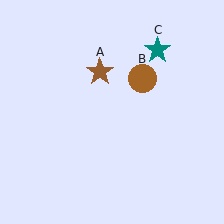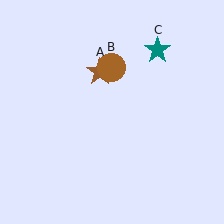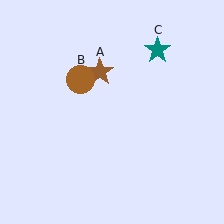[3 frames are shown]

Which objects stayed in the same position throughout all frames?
Brown star (object A) and teal star (object C) remained stationary.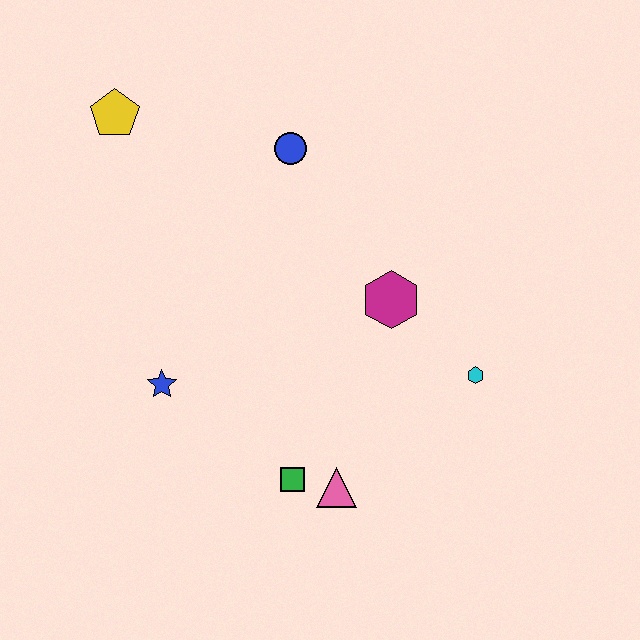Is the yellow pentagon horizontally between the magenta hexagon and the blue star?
No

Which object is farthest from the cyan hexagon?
The yellow pentagon is farthest from the cyan hexagon.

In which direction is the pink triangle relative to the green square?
The pink triangle is to the right of the green square.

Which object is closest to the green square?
The pink triangle is closest to the green square.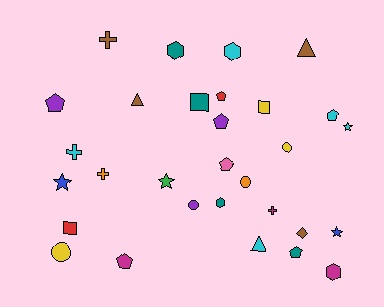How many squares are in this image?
There are 3 squares.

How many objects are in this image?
There are 30 objects.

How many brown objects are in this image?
There are 4 brown objects.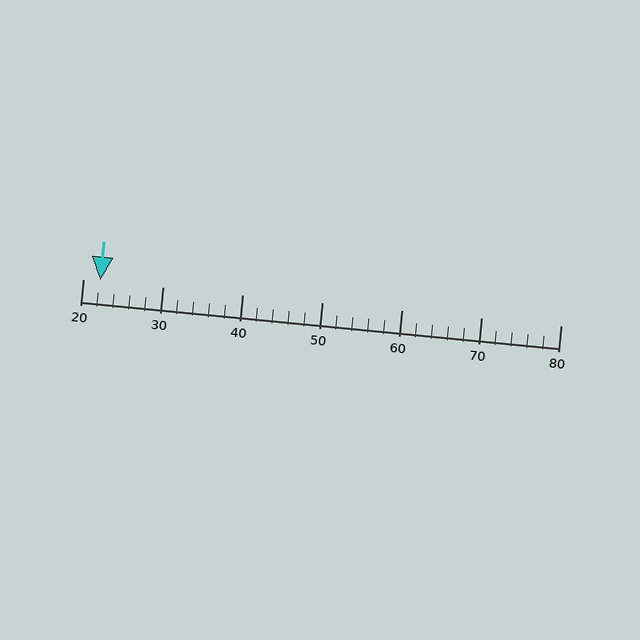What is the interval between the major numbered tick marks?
The major tick marks are spaced 10 units apart.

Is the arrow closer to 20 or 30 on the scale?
The arrow is closer to 20.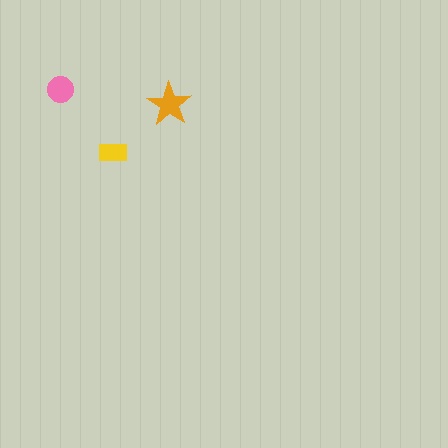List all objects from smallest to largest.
The yellow rectangle, the pink circle, the orange star.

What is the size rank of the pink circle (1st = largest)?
2nd.